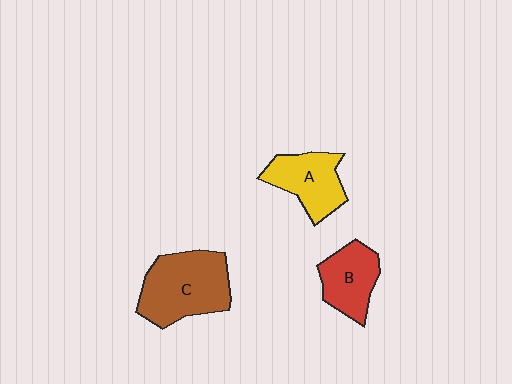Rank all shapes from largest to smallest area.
From largest to smallest: C (brown), A (yellow), B (red).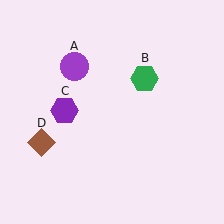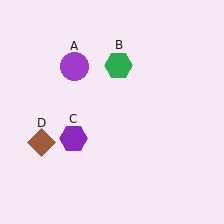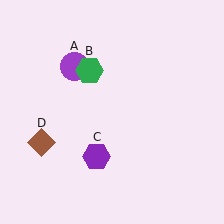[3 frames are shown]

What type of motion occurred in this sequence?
The green hexagon (object B), purple hexagon (object C) rotated counterclockwise around the center of the scene.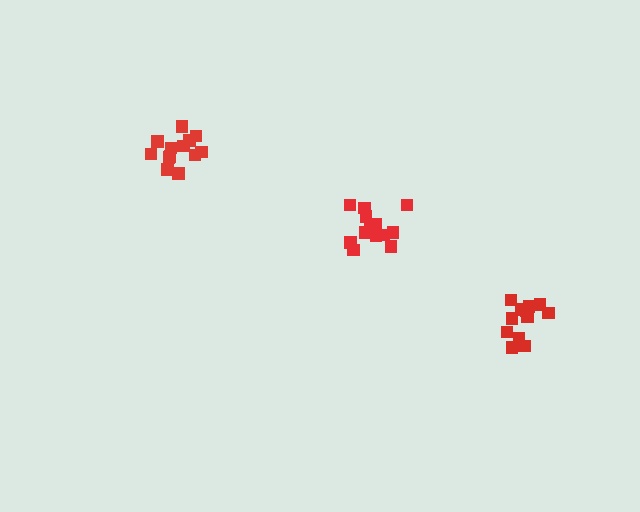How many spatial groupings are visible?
There are 3 spatial groupings.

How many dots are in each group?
Group 1: 13 dots, Group 2: 12 dots, Group 3: 14 dots (39 total).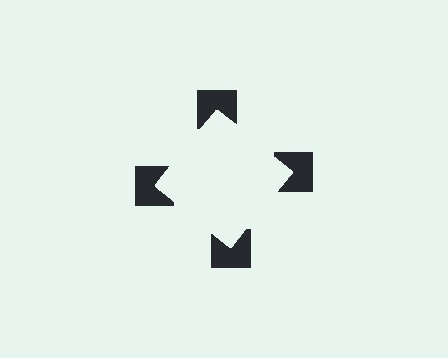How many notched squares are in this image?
There are 4 — one at each vertex of the illusory square.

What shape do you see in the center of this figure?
An illusory square — its edges are inferred from the aligned wedge cuts in the notched squares, not physically drawn.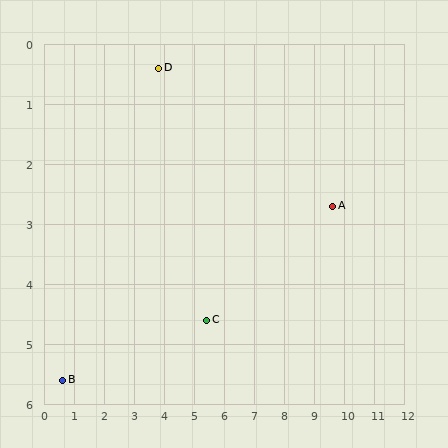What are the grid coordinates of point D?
Point D is at approximately (3.8, 0.4).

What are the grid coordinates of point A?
Point A is at approximately (9.6, 2.7).